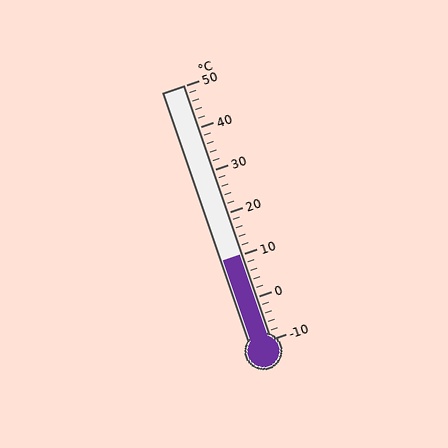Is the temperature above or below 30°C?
The temperature is below 30°C.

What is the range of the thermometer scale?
The thermometer scale ranges from -10°C to 50°C.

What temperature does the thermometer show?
The thermometer shows approximately 10°C.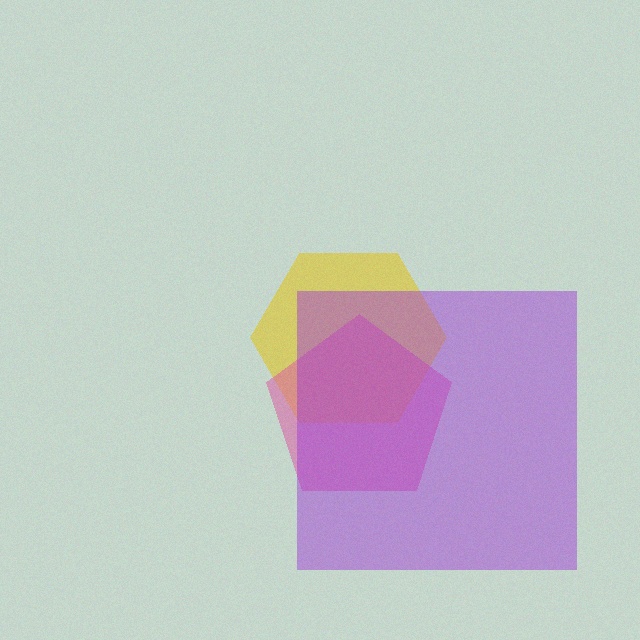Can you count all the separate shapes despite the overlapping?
Yes, there are 3 separate shapes.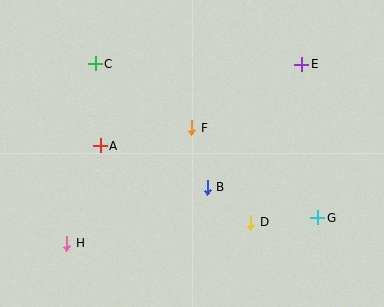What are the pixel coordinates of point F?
Point F is at (192, 128).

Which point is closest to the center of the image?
Point F at (192, 128) is closest to the center.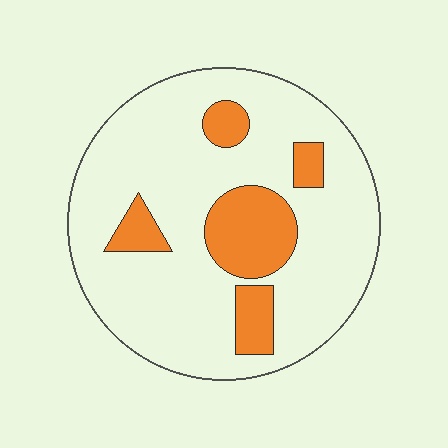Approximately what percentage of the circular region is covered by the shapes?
Approximately 20%.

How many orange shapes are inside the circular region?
5.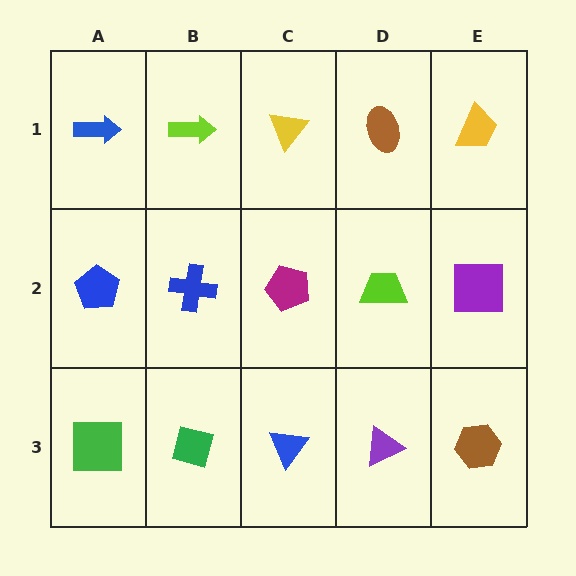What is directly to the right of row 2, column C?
A lime trapezoid.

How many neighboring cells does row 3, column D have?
3.